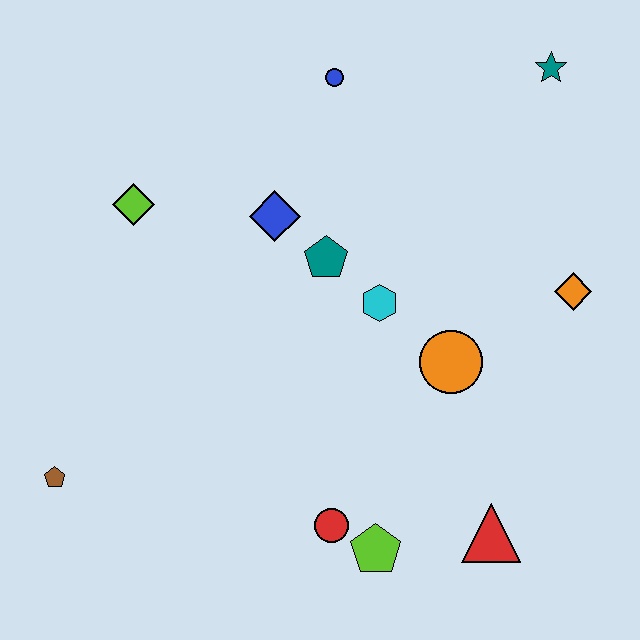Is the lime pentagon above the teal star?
No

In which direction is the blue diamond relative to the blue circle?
The blue diamond is below the blue circle.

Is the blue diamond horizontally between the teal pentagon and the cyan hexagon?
No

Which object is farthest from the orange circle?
The brown pentagon is farthest from the orange circle.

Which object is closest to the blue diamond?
The teal pentagon is closest to the blue diamond.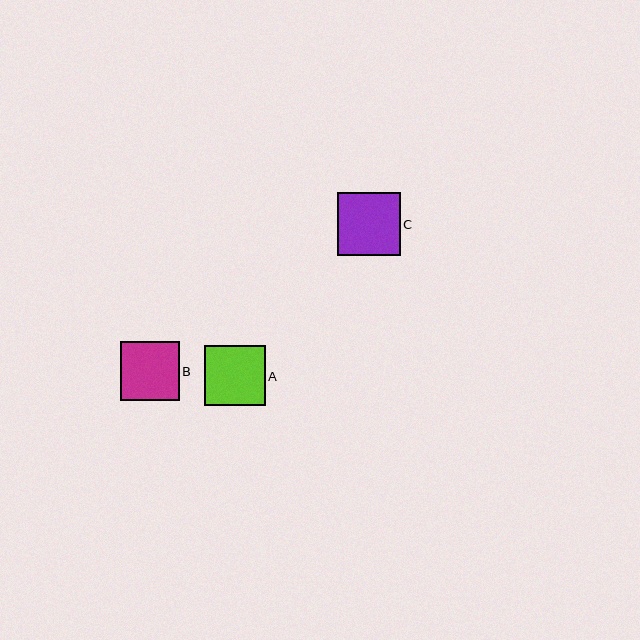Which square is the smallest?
Square B is the smallest with a size of approximately 59 pixels.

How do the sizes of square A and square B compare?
Square A and square B are approximately the same size.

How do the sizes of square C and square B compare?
Square C and square B are approximately the same size.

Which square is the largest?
Square C is the largest with a size of approximately 63 pixels.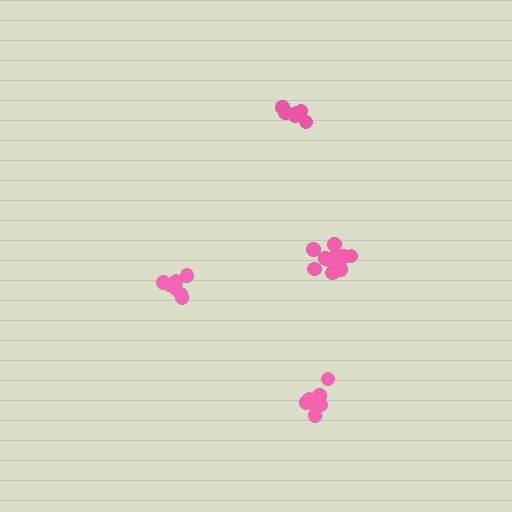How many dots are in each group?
Group 1: 10 dots, Group 2: 7 dots, Group 3: 8 dots, Group 4: 6 dots (31 total).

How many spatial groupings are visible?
There are 4 spatial groupings.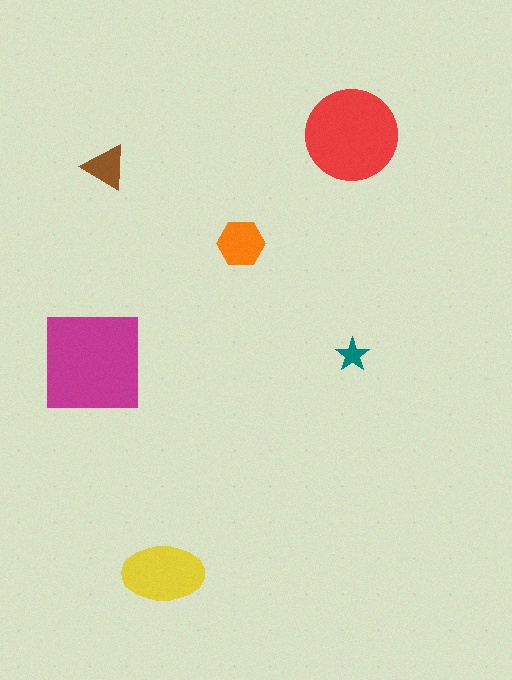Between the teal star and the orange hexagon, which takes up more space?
The orange hexagon.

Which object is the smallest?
The teal star.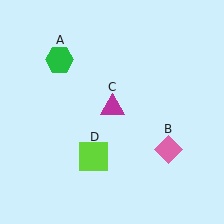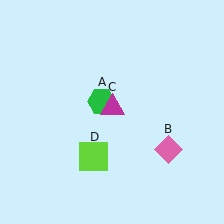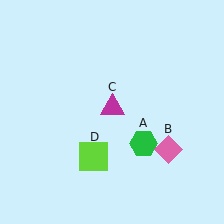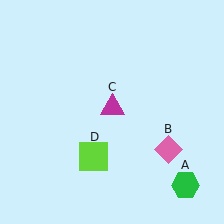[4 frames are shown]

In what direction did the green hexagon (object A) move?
The green hexagon (object A) moved down and to the right.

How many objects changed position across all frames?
1 object changed position: green hexagon (object A).